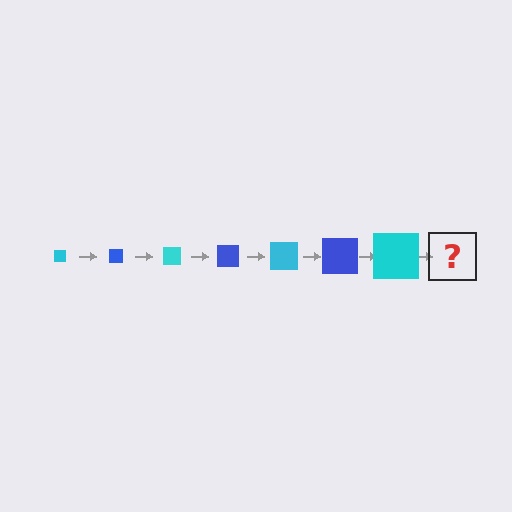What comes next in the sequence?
The next element should be a blue square, larger than the previous one.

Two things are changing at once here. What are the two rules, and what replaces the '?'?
The two rules are that the square grows larger each step and the color cycles through cyan and blue. The '?' should be a blue square, larger than the previous one.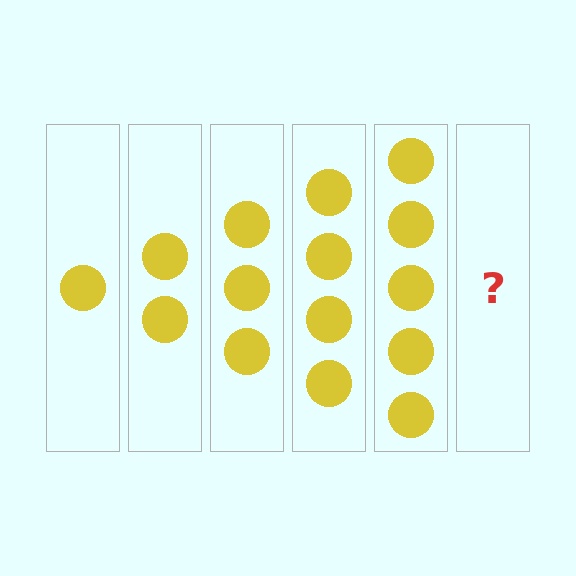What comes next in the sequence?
The next element should be 6 circles.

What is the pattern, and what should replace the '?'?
The pattern is that each step adds one more circle. The '?' should be 6 circles.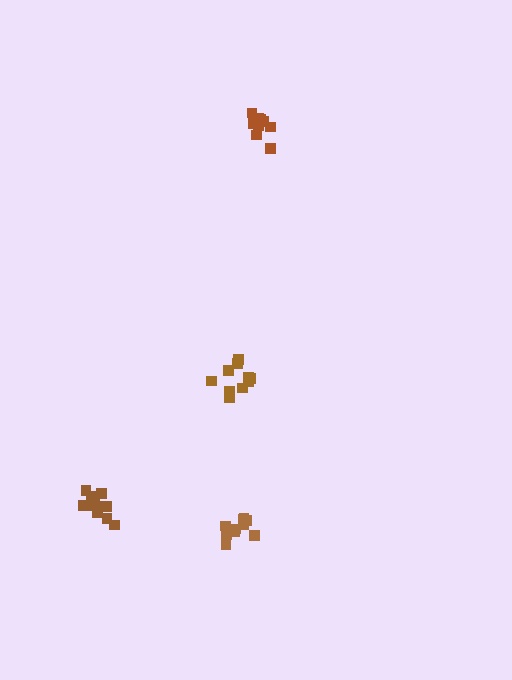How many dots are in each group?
Group 1: 11 dots, Group 2: 11 dots, Group 3: 10 dots, Group 4: 10 dots (42 total).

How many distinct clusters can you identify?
There are 4 distinct clusters.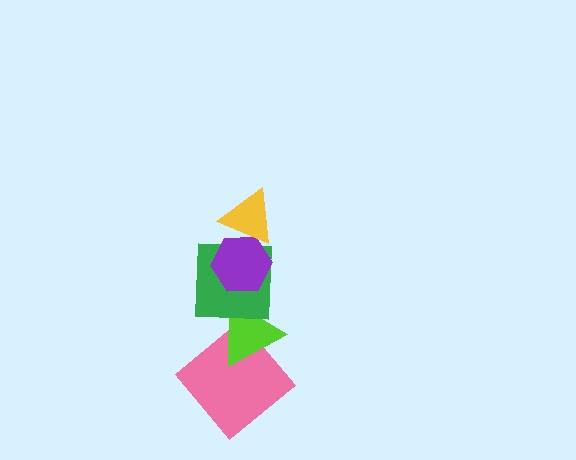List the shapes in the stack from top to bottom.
From top to bottom: the yellow triangle, the purple hexagon, the green square, the lime triangle, the pink diamond.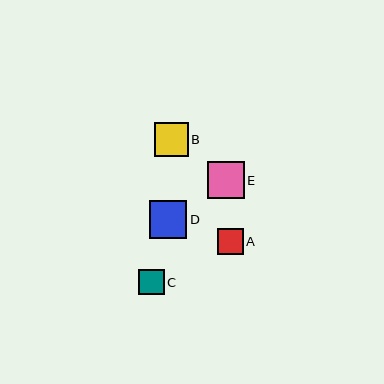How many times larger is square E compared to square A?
Square E is approximately 1.4 times the size of square A.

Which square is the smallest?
Square C is the smallest with a size of approximately 26 pixels.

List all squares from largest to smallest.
From largest to smallest: D, E, B, A, C.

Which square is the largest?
Square D is the largest with a size of approximately 38 pixels.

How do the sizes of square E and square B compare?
Square E and square B are approximately the same size.